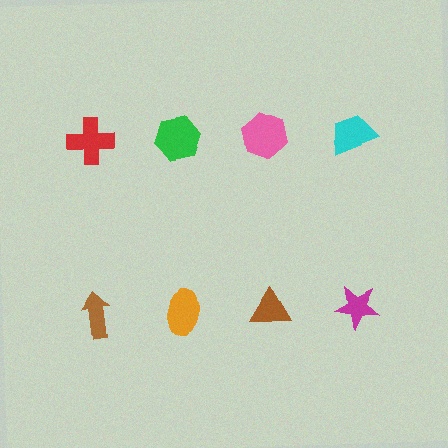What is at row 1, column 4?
A cyan trapezoid.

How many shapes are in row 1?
4 shapes.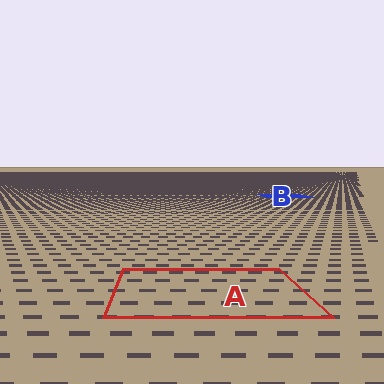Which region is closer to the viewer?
Region A is closer. The texture elements there are larger and more spread out.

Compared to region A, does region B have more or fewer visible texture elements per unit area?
Region B has more texture elements per unit area — they are packed more densely because it is farther away.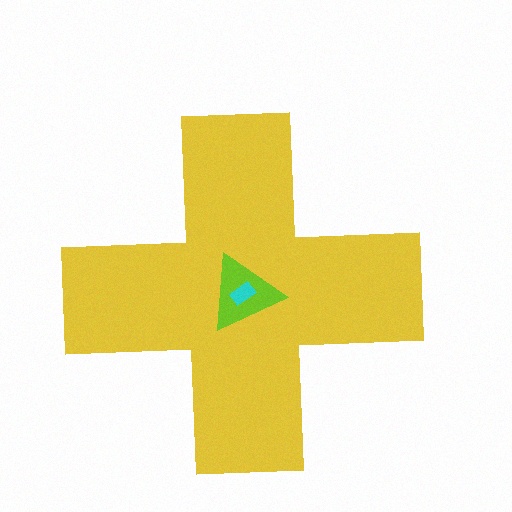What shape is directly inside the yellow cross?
The lime triangle.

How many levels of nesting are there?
3.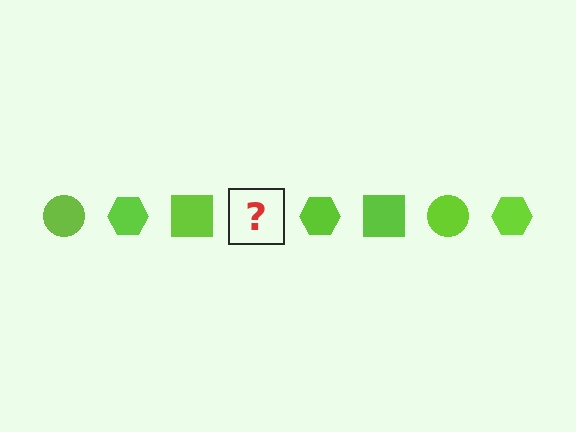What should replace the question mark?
The question mark should be replaced with a lime circle.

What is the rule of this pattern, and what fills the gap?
The rule is that the pattern cycles through circle, hexagon, square shapes in lime. The gap should be filled with a lime circle.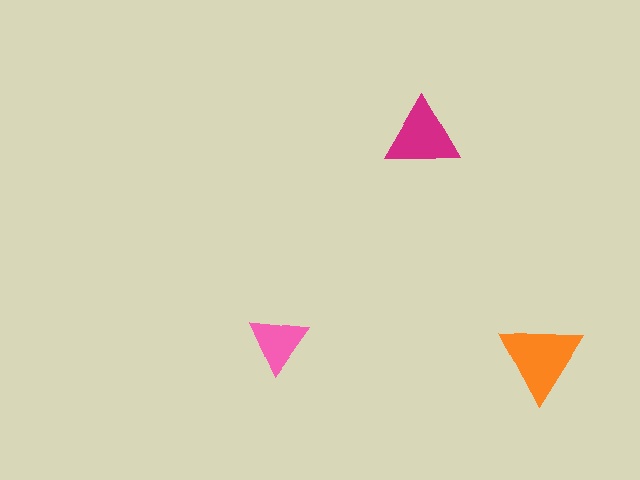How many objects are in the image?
There are 3 objects in the image.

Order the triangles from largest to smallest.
the orange one, the magenta one, the pink one.